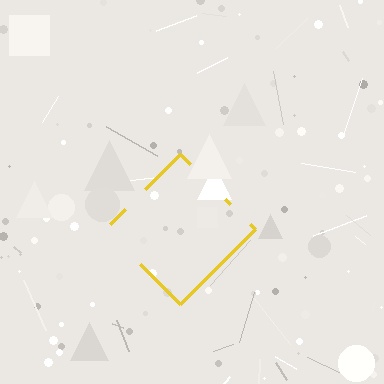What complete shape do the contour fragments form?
The contour fragments form a diamond.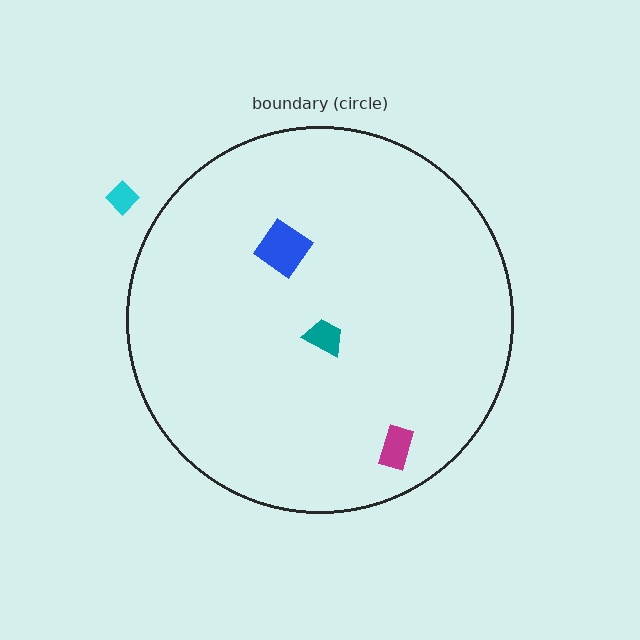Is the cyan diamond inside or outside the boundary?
Outside.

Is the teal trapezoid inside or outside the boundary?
Inside.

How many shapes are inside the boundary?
3 inside, 1 outside.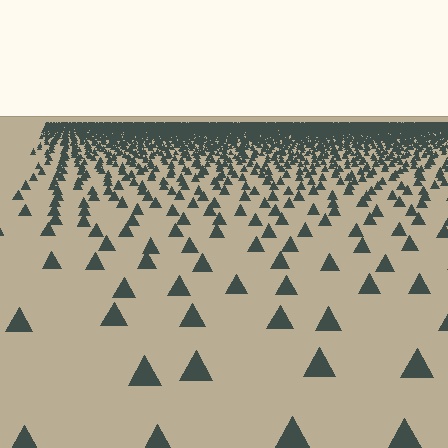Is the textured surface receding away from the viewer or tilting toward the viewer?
The surface is receding away from the viewer. Texture elements get smaller and denser toward the top.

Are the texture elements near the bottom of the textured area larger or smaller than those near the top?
Larger. Near the bottom, elements are closer to the viewer and appear at a bigger on-screen size.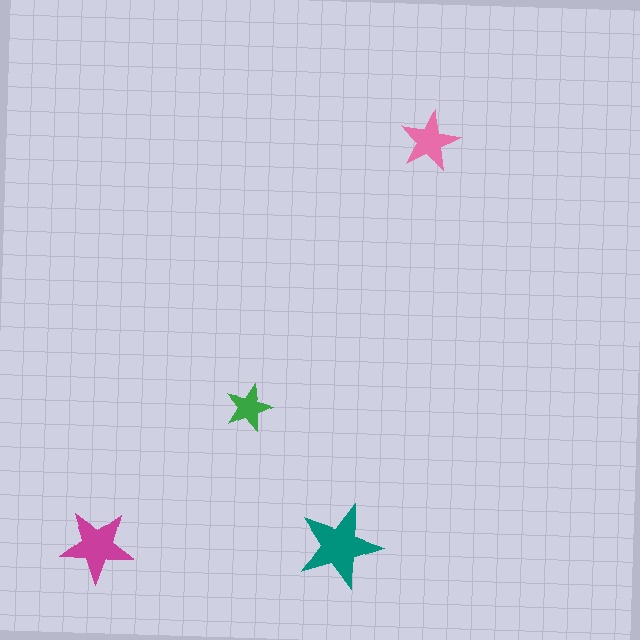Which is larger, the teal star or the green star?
The teal one.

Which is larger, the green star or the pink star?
The pink one.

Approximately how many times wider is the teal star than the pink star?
About 1.5 times wider.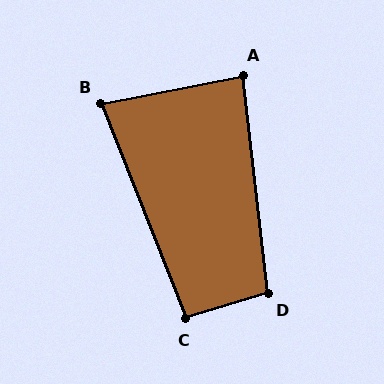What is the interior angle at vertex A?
Approximately 86 degrees (approximately right).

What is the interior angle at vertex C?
Approximately 94 degrees (approximately right).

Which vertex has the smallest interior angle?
B, at approximately 80 degrees.